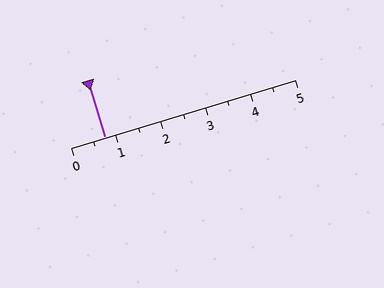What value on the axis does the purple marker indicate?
The marker indicates approximately 0.8.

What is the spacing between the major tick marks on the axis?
The major ticks are spaced 1 apart.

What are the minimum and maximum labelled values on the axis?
The axis runs from 0 to 5.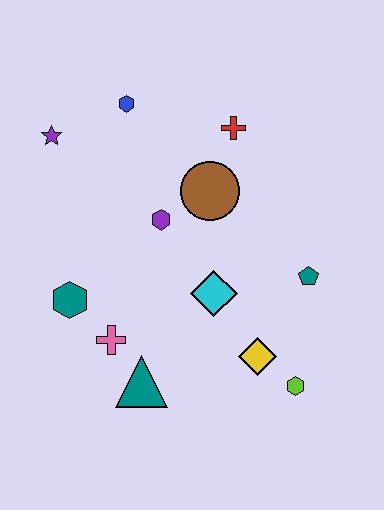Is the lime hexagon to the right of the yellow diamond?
Yes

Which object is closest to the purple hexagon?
The brown circle is closest to the purple hexagon.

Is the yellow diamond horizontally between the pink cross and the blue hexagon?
No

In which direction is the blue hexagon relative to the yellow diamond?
The blue hexagon is above the yellow diamond.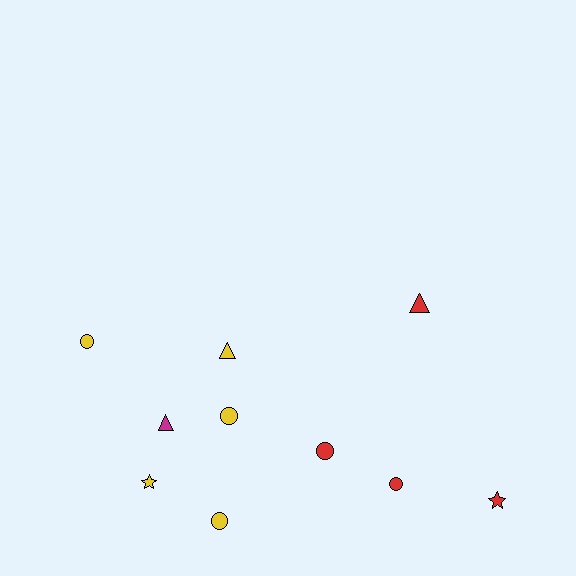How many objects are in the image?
There are 10 objects.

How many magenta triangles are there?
There is 1 magenta triangle.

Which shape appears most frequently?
Circle, with 5 objects.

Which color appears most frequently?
Yellow, with 5 objects.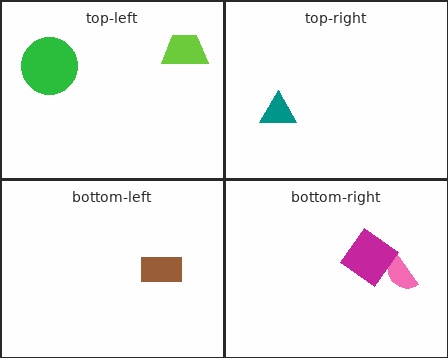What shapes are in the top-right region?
The teal triangle.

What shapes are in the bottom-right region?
The pink semicircle, the magenta diamond.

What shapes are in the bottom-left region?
The brown rectangle.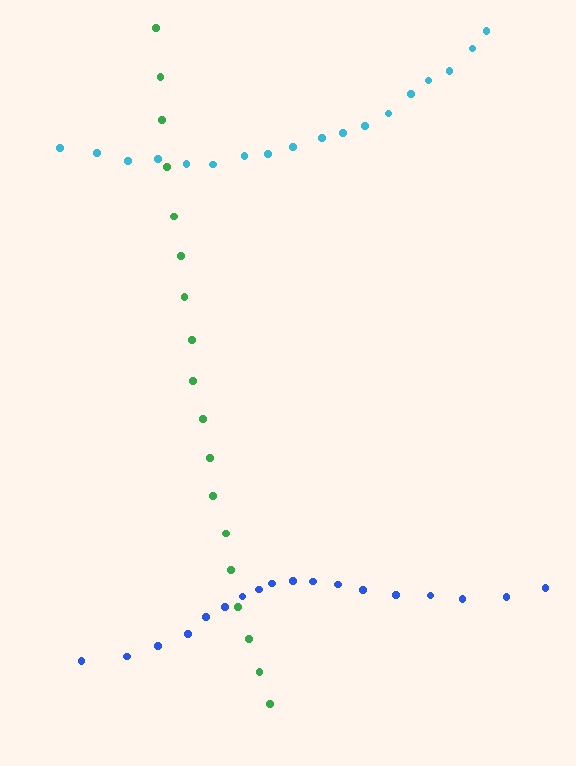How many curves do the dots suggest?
There are 3 distinct paths.